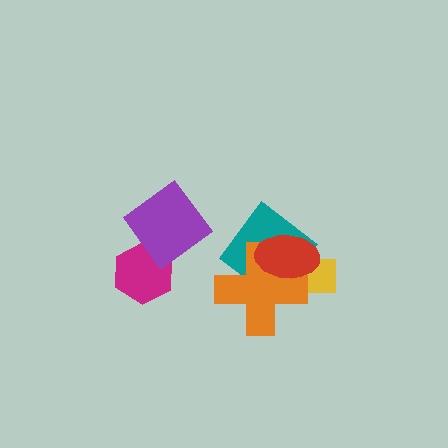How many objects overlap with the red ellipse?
3 objects overlap with the red ellipse.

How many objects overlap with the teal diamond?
3 objects overlap with the teal diamond.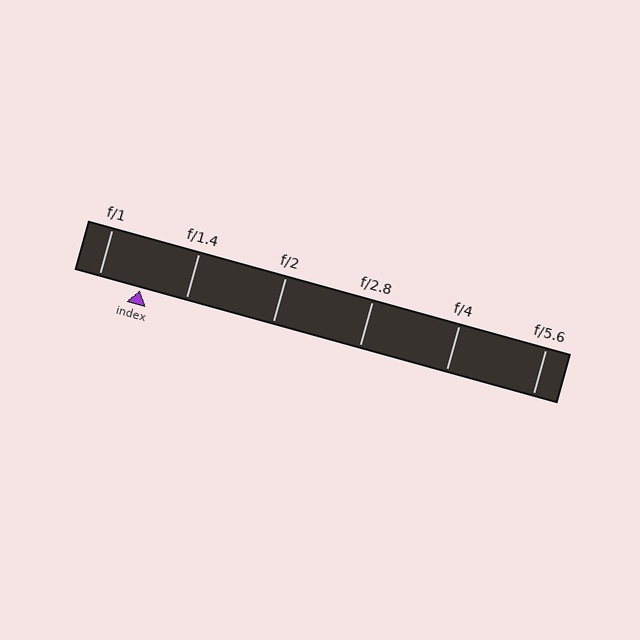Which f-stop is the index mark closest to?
The index mark is closest to f/1.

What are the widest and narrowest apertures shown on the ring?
The widest aperture shown is f/1 and the narrowest is f/5.6.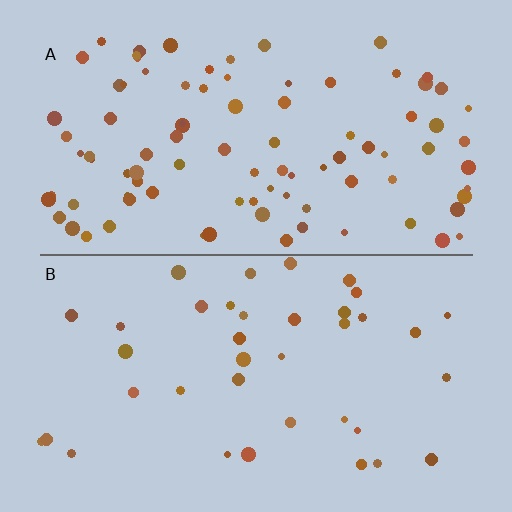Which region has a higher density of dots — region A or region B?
A (the top).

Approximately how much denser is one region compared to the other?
Approximately 2.5× — region A over region B.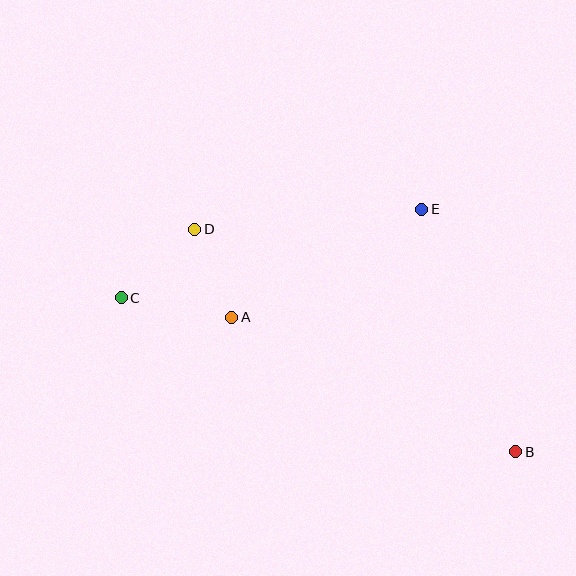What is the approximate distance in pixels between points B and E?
The distance between B and E is approximately 260 pixels.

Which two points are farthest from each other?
Points B and C are farthest from each other.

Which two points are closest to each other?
Points A and D are closest to each other.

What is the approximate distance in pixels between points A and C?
The distance between A and C is approximately 113 pixels.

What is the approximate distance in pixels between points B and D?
The distance between B and D is approximately 391 pixels.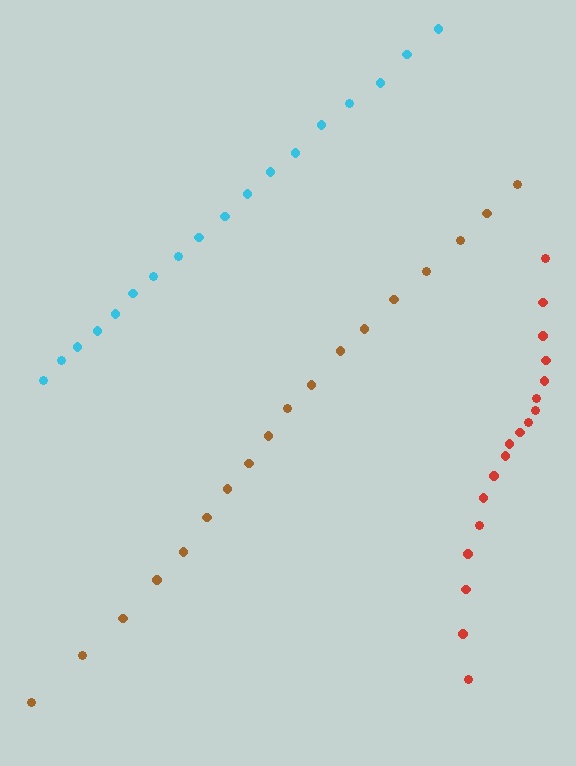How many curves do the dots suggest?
There are 3 distinct paths.